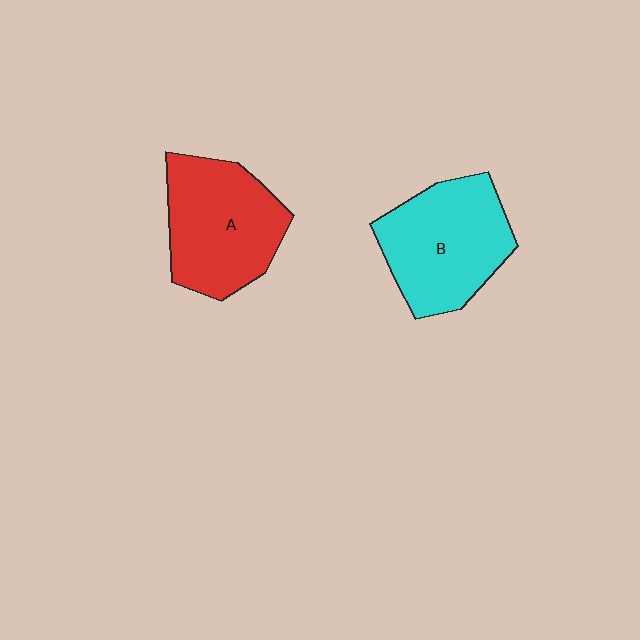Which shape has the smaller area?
Shape A (red).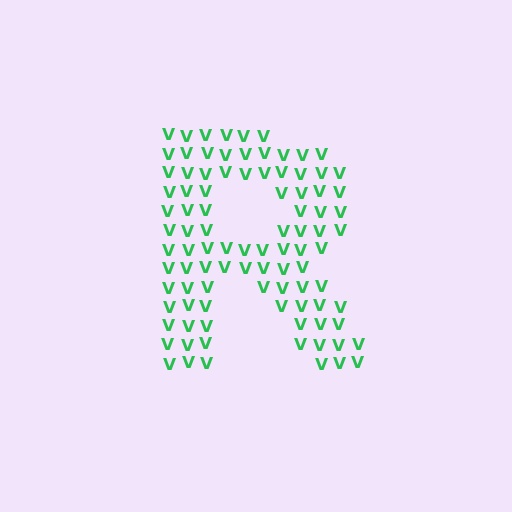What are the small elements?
The small elements are letter V's.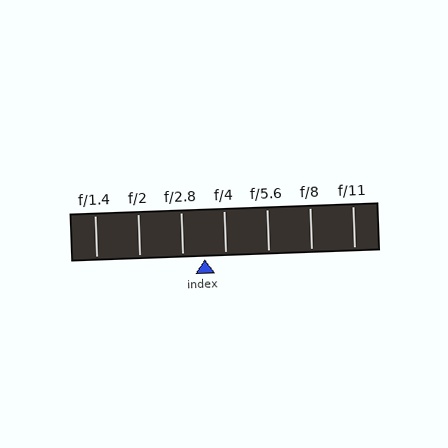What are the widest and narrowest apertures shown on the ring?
The widest aperture shown is f/1.4 and the narrowest is f/11.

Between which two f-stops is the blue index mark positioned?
The index mark is between f/2.8 and f/4.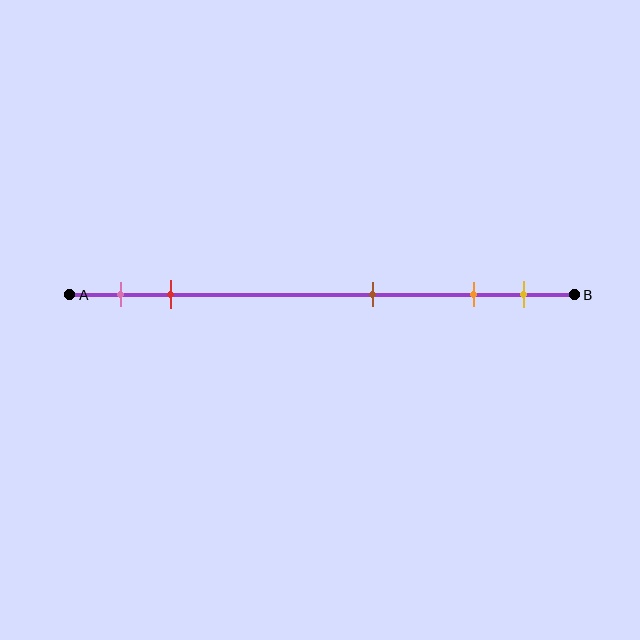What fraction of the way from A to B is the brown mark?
The brown mark is approximately 60% (0.6) of the way from A to B.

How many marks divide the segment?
There are 5 marks dividing the segment.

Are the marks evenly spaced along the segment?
No, the marks are not evenly spaced.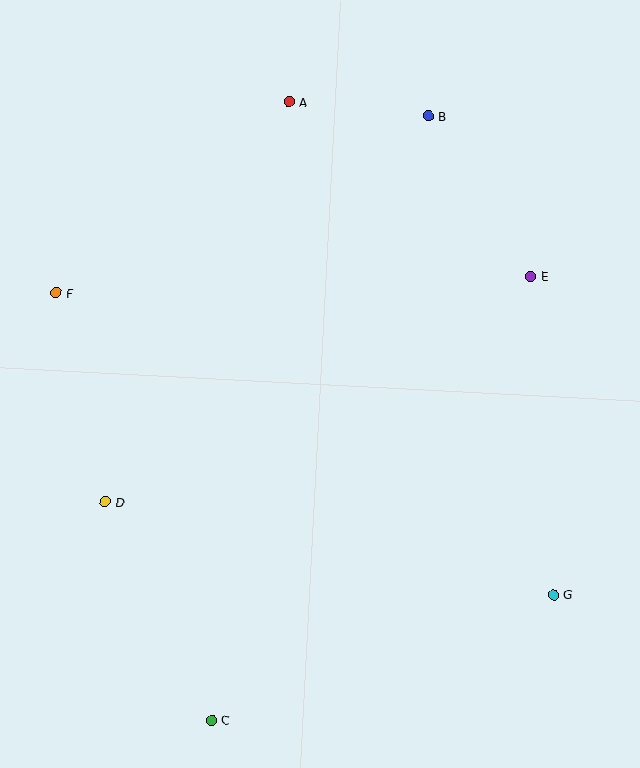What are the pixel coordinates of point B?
Point B is at (429, 116).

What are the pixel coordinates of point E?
Point E is at (530, 276).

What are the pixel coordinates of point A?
Point A is at (289, 102).